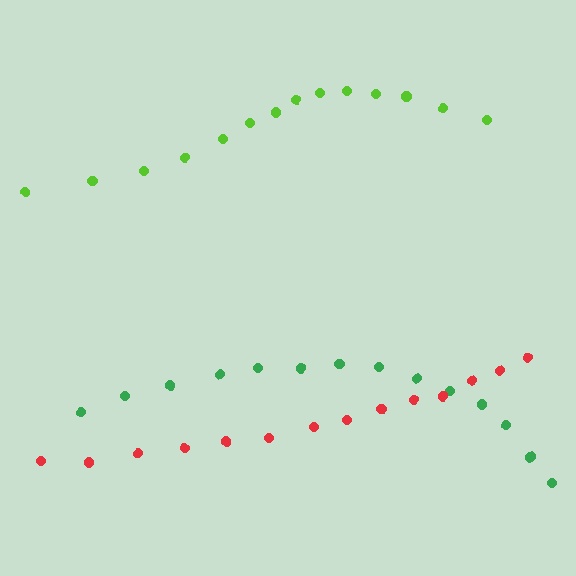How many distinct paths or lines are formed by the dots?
There are 3 distinct paths.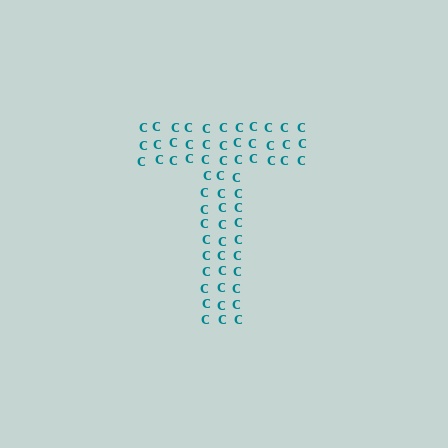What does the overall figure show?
The overall figure shows the letter T.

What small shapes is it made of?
It is made of small letter C's.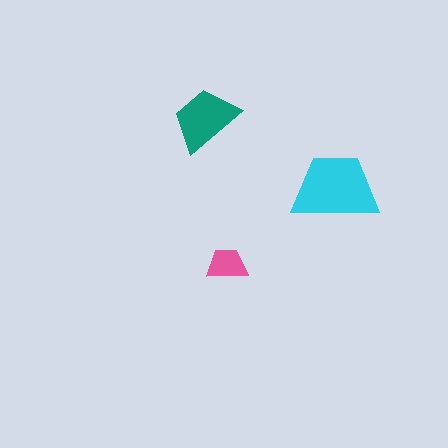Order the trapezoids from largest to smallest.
the cyan one, the teal one, the pink one.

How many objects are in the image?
There are 3 objects in the image.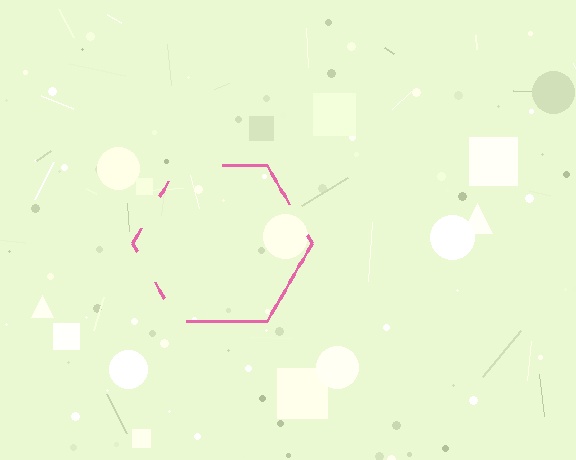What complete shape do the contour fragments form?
The contour fragments form a hexagon.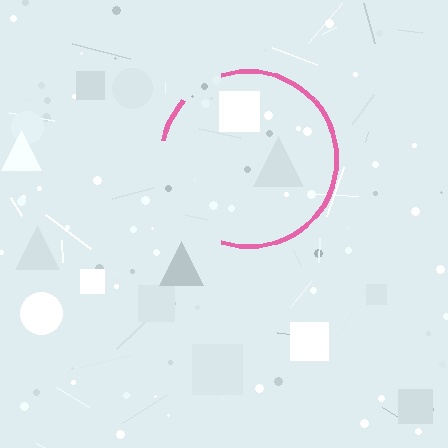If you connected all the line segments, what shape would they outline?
They would outline a circle.